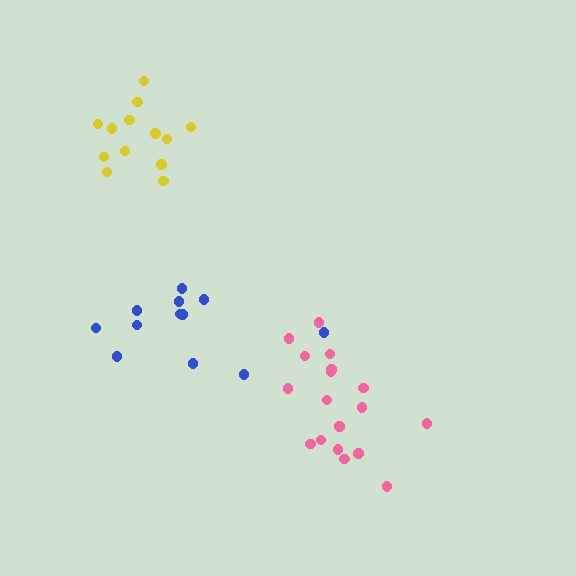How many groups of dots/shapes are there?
There are 3 groups.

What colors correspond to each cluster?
The clusters are colored: blue, yellow, pink.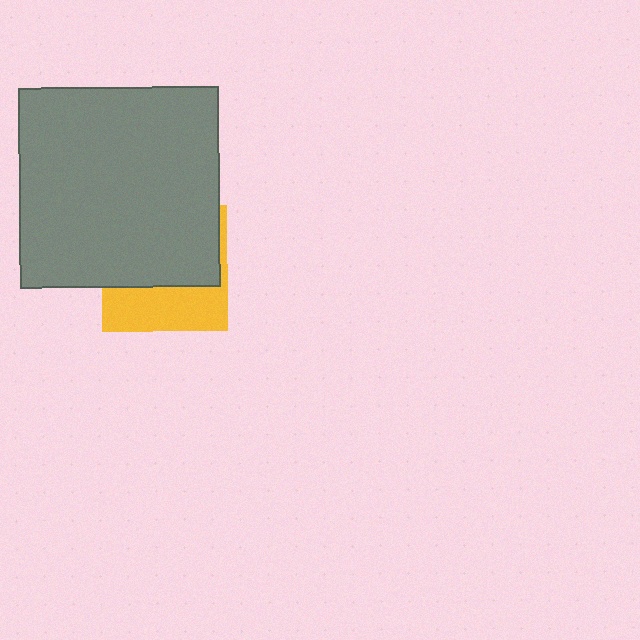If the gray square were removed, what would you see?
You would see the complete yellow square.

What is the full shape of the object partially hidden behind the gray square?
The partially hidden object is a yellow square.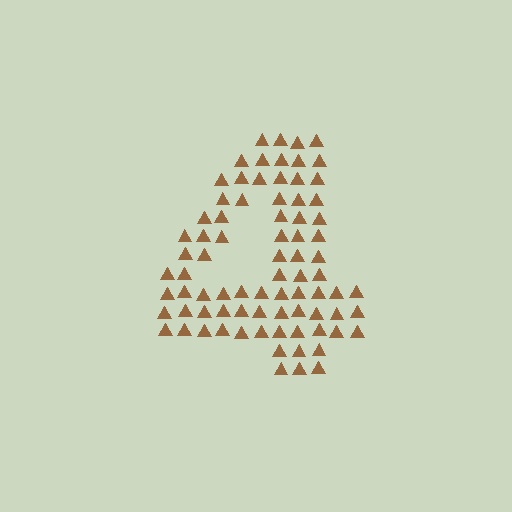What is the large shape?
The large shape is the digit 4.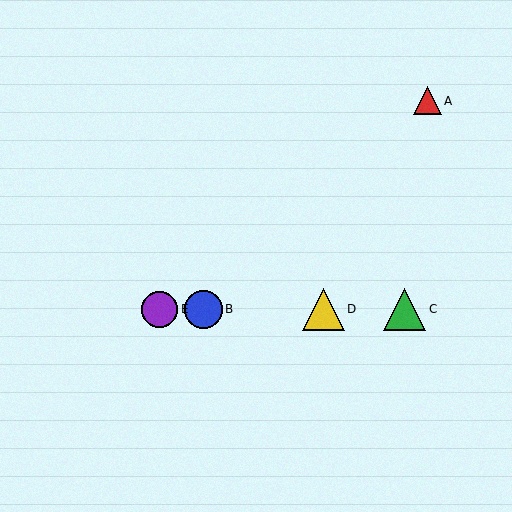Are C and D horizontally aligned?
Yes, both are at y≈309.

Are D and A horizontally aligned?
No, D is at y≈309 and A is at y≈101.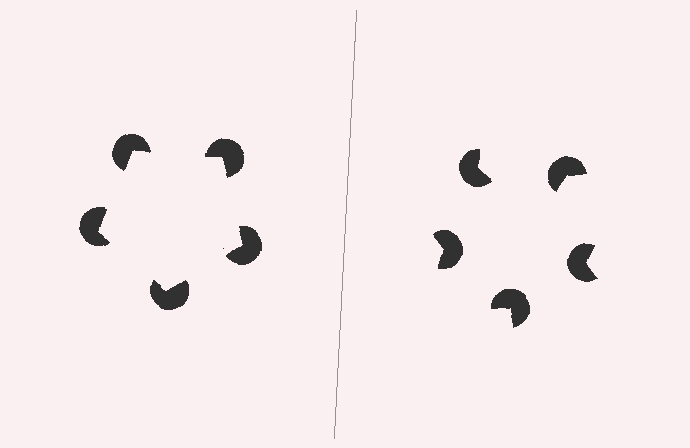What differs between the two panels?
The pac-man discs are positioned identically on both sides; only the wedge orientations differ. On the left they align to a pentagon; on the right they are misaligned.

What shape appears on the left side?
An illusory pentagon.